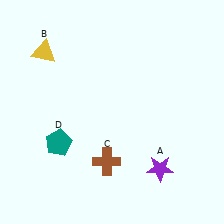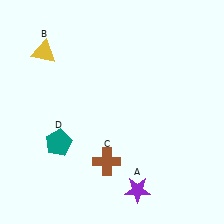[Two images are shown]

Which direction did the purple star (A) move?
The purple star (A) moved left.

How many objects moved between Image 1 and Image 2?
1 object moved between the two images.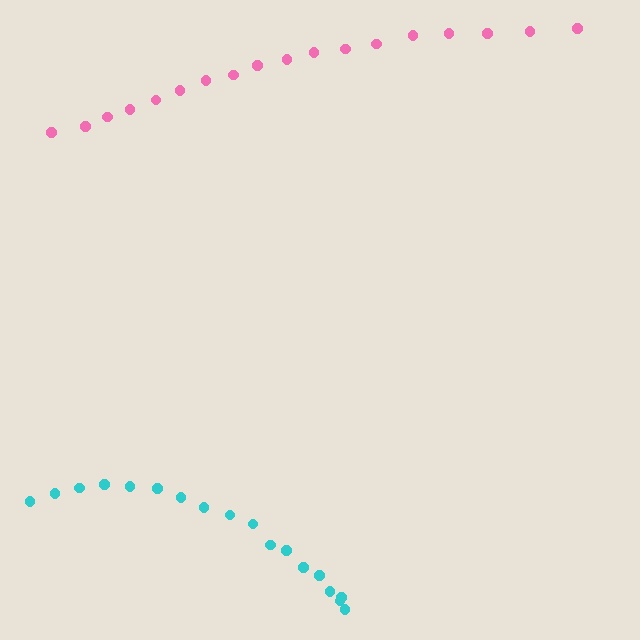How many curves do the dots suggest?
There are 2 distinct paths.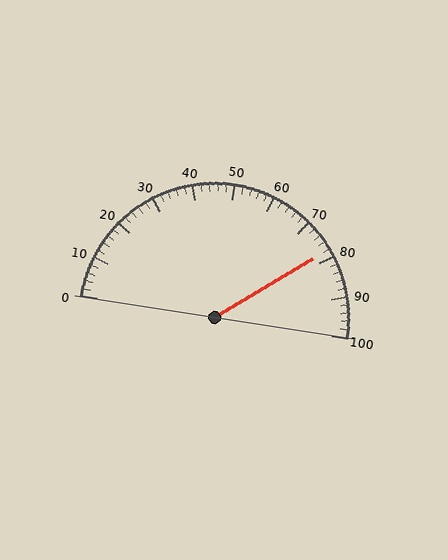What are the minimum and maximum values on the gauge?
The gauge ranges from 0 to 100.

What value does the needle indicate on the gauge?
The needle indicates approximately 78.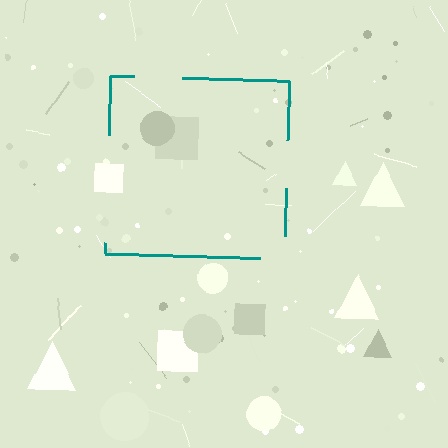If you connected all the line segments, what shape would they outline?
They would outline a square.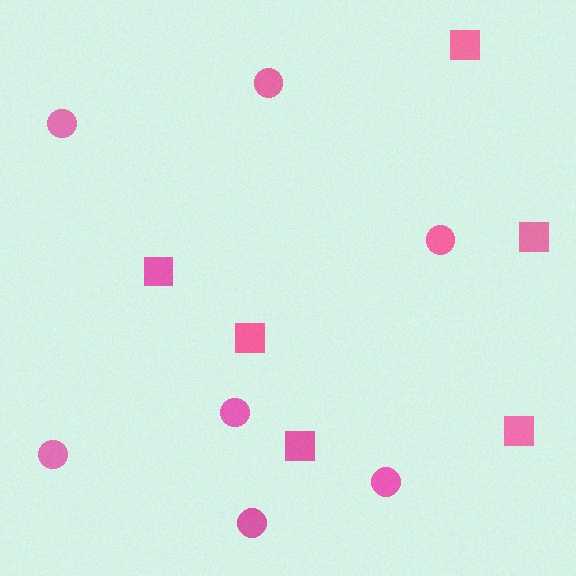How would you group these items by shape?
There are 2 groups: one group of circles (7) and one group of squares (6).